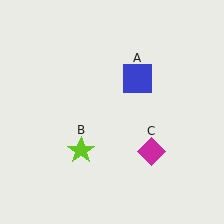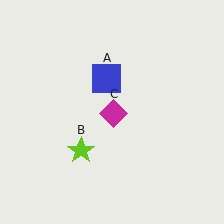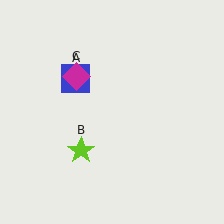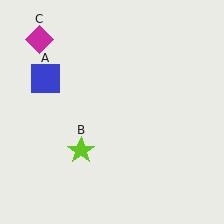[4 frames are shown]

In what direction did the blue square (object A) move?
The blue square (object A) moved left.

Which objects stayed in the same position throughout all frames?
Lime star (object B) remained stationary.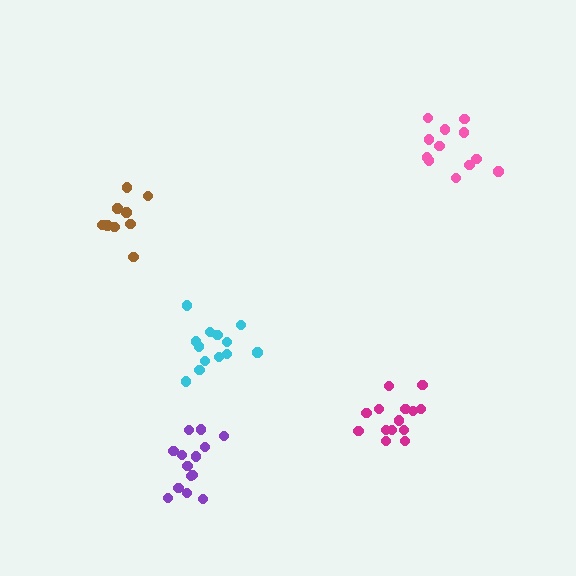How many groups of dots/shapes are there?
There are 5 groups.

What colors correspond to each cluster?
The clusters are colored: brown, pink, cyan, magenta, purple.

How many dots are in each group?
Group 1: 9 dots, Group 2: 12 dots, Group 3: 13 dots, Group 4: 14 dots, Group 5: 14 dots (62 total).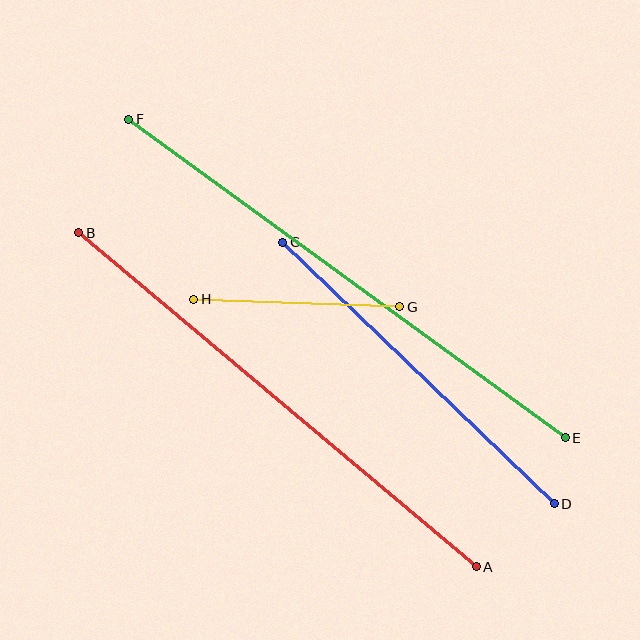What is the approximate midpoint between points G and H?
The midpoint is at approximately (297, 303) pixels.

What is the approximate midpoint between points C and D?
The midpoint is at approximately (418, 373) pixels.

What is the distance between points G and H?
The distance is approximately 206 pixels.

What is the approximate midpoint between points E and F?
The midpoint is at approximately (347, 278) pixels.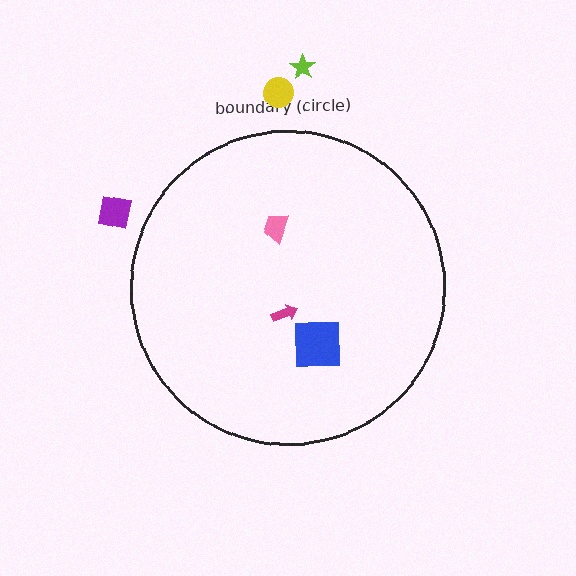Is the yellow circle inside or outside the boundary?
Outside.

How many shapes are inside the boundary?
3 inside, 3 outside.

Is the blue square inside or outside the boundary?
Inside.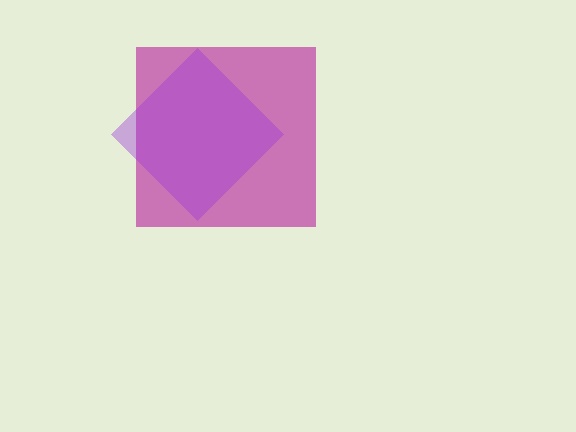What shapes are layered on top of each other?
The layered shapes are: a magenta square, a purple diamond.